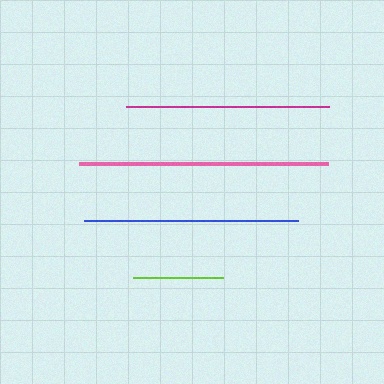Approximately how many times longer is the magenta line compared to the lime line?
The magenta line is approximately 2.2 times the length of the lime line.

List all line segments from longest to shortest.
From longest to shortest: pink, blue, magenta, lime.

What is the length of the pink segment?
The pink segment is approximately 249 pixels long.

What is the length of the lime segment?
The lime segment is approximately 90 pixels long.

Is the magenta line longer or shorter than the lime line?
The magenta line is longer than the lime line.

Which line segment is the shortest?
The lime line is the shortest at approximately 90 pixels.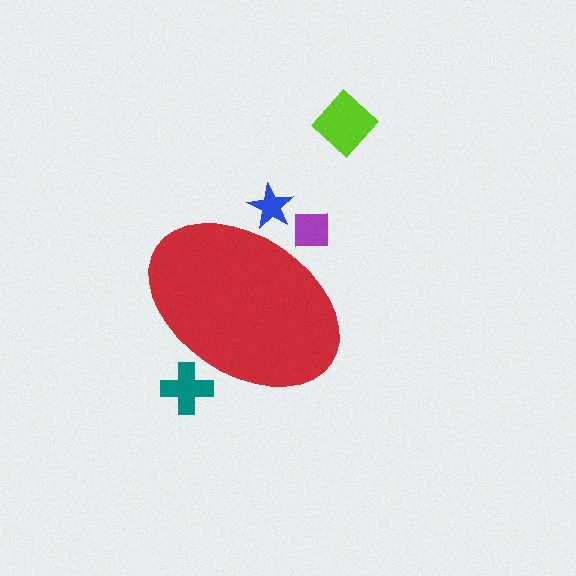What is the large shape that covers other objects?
A red ellipse.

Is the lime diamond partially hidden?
No, the lime diamond is fully visible.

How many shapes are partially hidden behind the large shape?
3 shapes are partially hidden.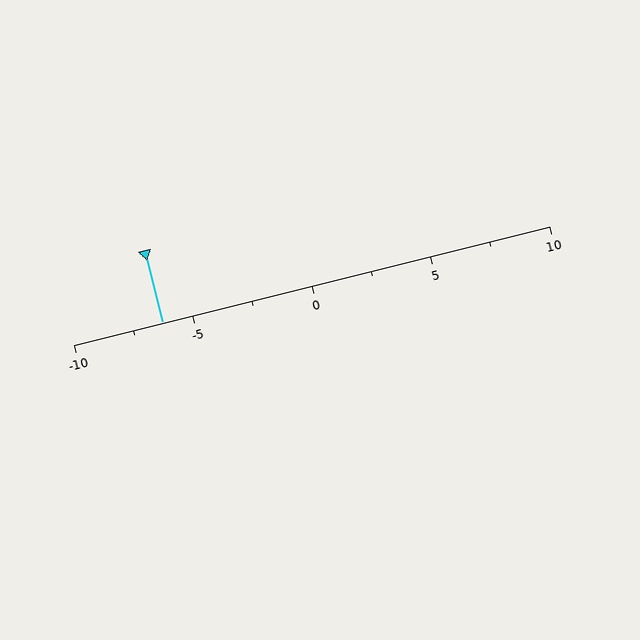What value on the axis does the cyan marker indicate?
The marker indicates approximately -6.2.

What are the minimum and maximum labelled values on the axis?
The axis runs from -10 to 10.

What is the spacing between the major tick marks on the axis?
The major ticks are spaced 5 apart.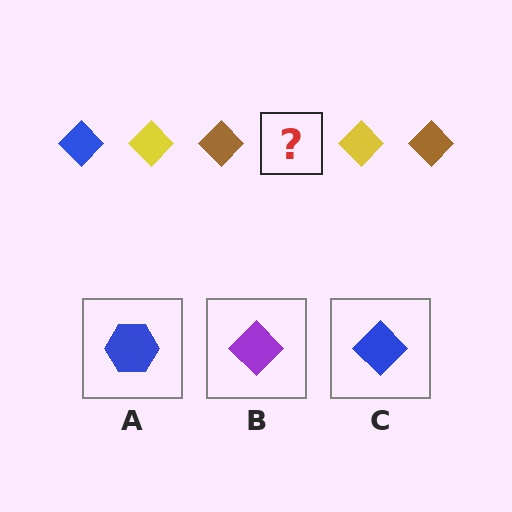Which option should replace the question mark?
Option C.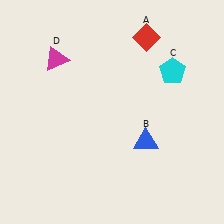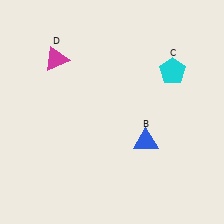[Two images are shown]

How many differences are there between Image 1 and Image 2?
There is 1 difference between the two images.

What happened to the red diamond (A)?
The red diamond (A) was removed in Image 2. It was in the top-right area of Image 1.